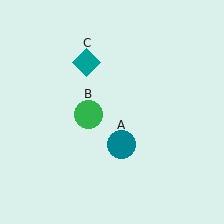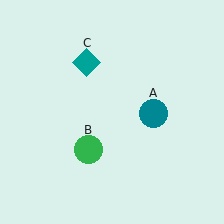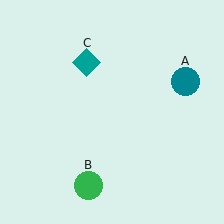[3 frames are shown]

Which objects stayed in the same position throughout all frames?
Teal diamond (object C) remained stationary.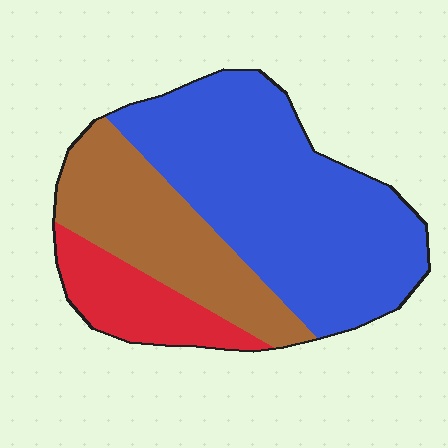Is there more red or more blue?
Blue.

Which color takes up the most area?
Blue, at roughly 55%.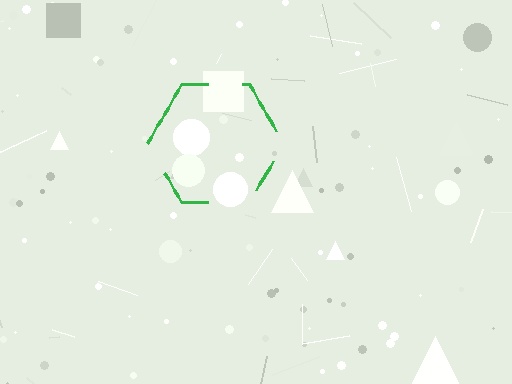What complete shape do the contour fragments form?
The contour fragments form a hexagon.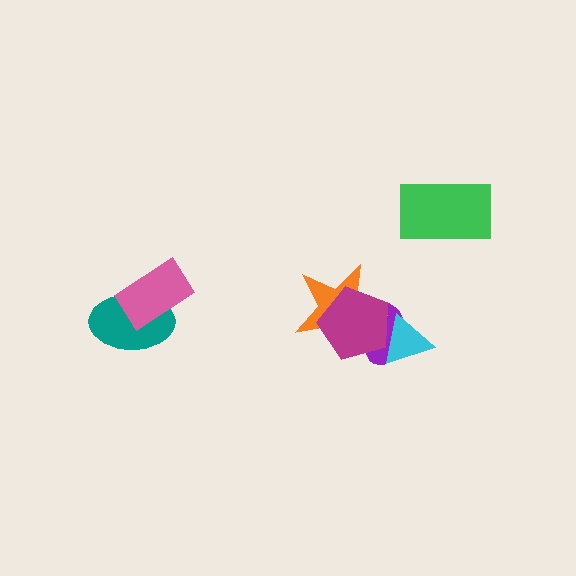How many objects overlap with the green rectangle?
0 objects overlap with the green rectangle.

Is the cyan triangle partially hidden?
Yes, it is partially covered by another shape.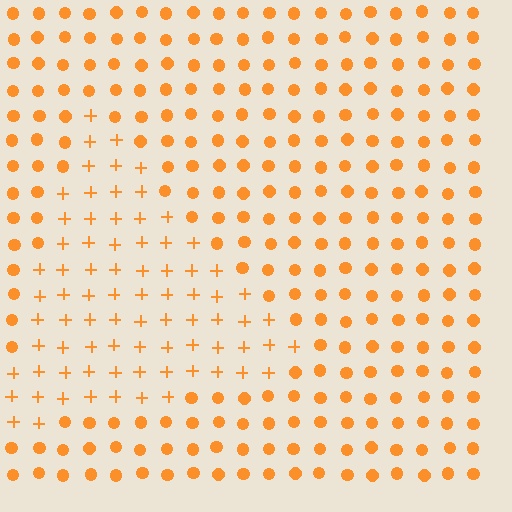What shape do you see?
I see a triangle.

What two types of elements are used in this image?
The image uses plus signs inside the triangle region and circles outside it.